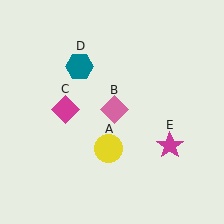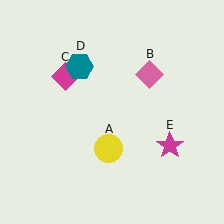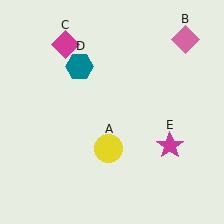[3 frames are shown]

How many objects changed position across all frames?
2 objects changed position: pink diamond (object B), magenta diamond (object C).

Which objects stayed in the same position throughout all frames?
Yellow circle (object A) and teal hexagon (object D) and magenta star (object E) remained stationary.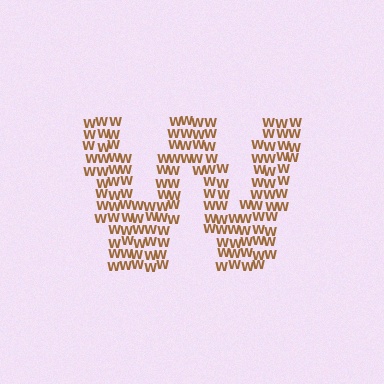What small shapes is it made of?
It is made of small letter W's.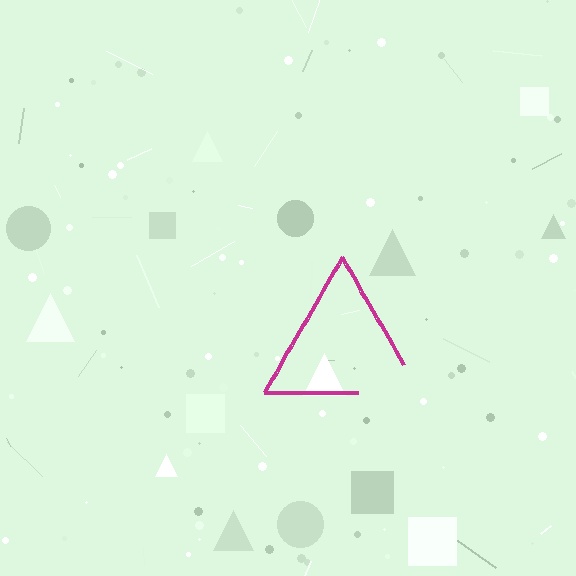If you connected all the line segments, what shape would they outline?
They would outline a triangle.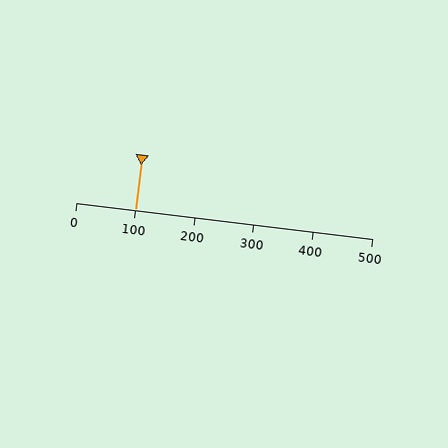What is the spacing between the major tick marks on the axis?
The major ticks are spaced 100 apart.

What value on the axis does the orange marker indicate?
The marker indicates approximately 100.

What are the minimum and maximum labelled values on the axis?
The axis runs from 0 to 500.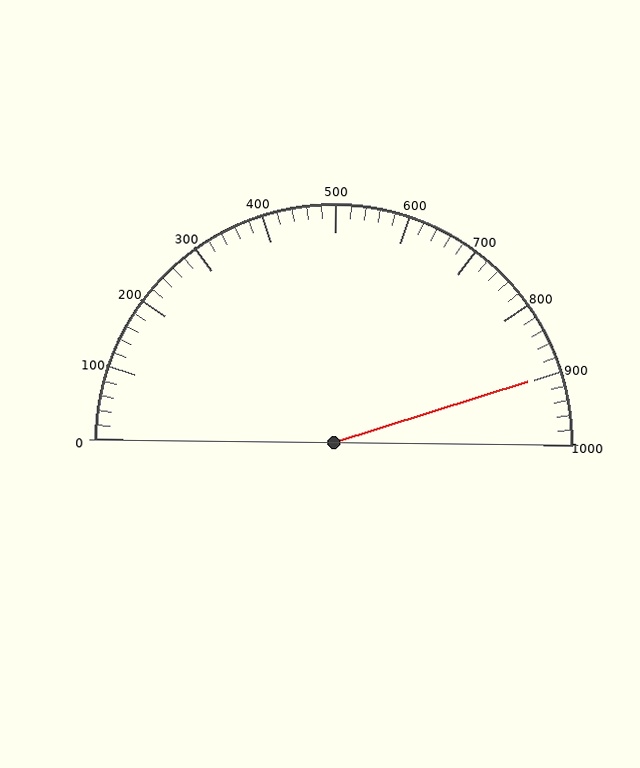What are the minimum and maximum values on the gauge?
The gauge ranges from 0 to 1000.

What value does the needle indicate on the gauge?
The needle indicates approximately 900.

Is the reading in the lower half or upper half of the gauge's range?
The reading is in the upper half of the range (0 to 1000).